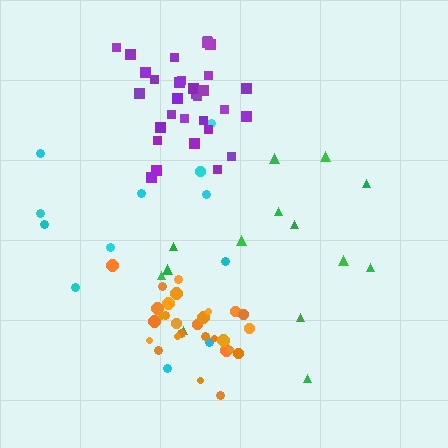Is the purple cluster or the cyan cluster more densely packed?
Purple.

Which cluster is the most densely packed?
Orange.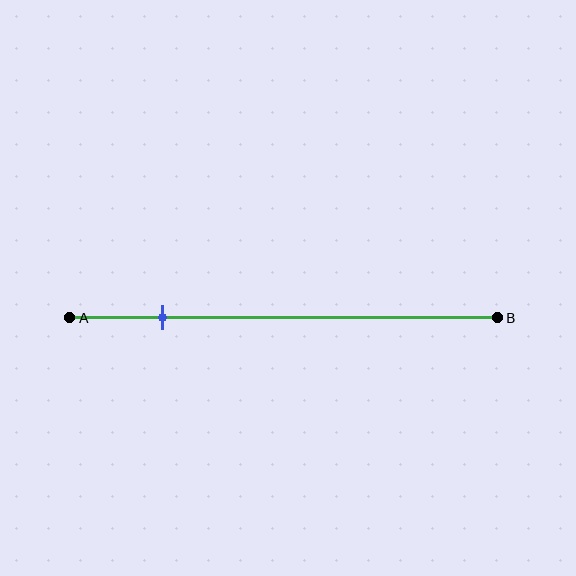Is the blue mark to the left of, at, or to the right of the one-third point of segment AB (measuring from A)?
The blue mark is to the left of the one-third point of segment AB.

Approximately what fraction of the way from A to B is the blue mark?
The blue mark is approximately 20% of the way from A to B.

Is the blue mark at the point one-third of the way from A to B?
No, the mark is at about 20% from A, not at the 33% one-third point.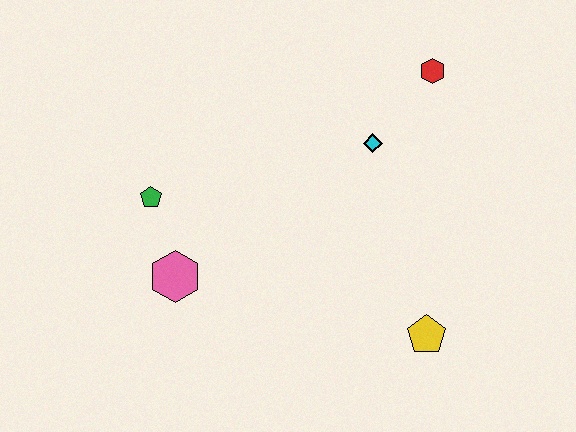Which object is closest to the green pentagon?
The pink hexagon is closest to the green pentagon.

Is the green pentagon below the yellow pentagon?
No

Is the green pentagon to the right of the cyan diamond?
No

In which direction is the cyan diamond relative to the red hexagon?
The cyan diamond is below the red hexagon.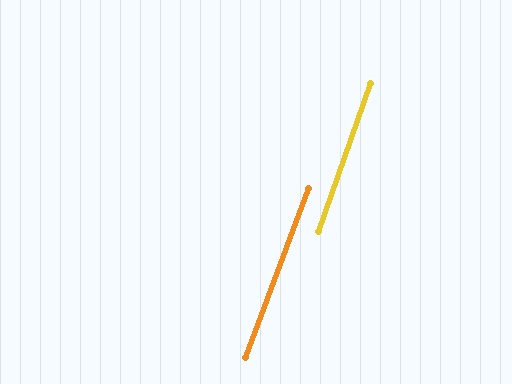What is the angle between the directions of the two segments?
Approximately 1 degree.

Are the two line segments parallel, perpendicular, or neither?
Parallel — their directions differ by only 1.4°.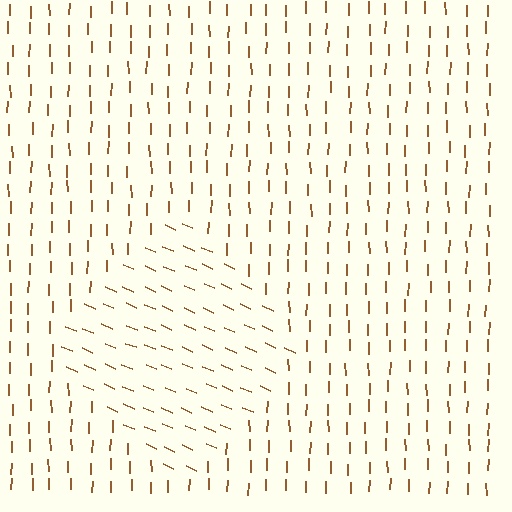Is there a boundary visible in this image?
Yes, there is a texture boundary formed by a change in line orientation.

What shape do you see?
I see a diamond.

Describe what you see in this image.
The image is filled with small brown line segments. A diamond region in the image has lines oriented differently from the surrounding lines, creating a visible texture boundary.